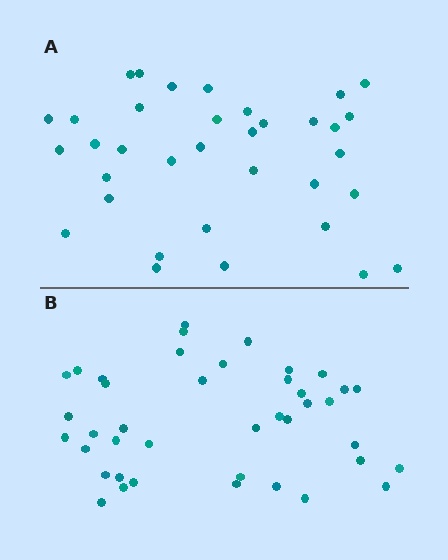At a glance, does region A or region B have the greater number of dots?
Region B (the bottom region) has more dots.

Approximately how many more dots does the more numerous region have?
Region B has about 6 more dots than region A.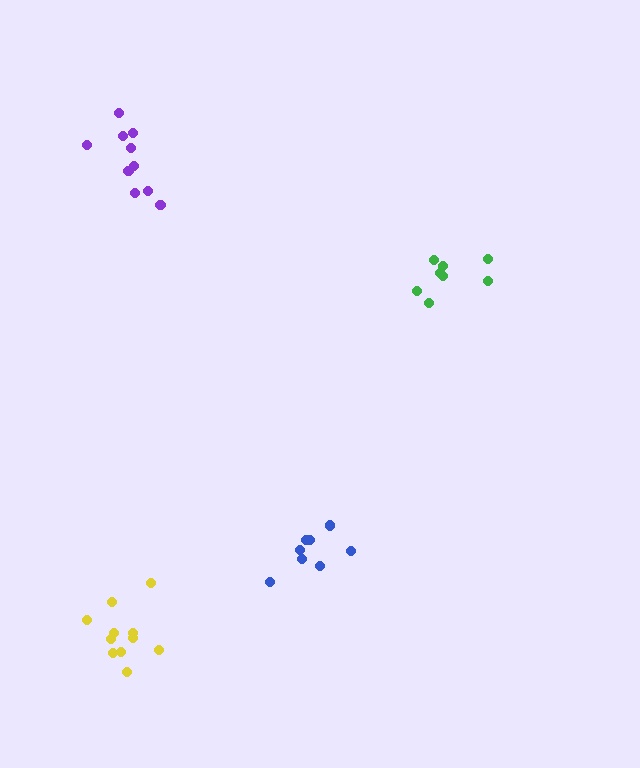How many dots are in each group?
Group 1: 11 dots, Group 2: 8 dots, Group 3: 8 dots, Group 4: 10 dots (37 total).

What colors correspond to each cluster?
The clusters are colored: yellow, green, blue, purple.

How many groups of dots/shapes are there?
There are 4 groups.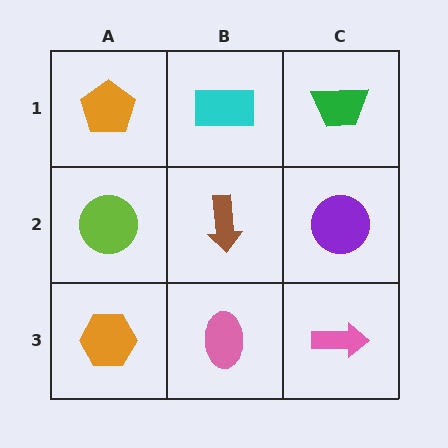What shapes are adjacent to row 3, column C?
A purple circle (row 2, column C), a pink ellipse (row 3, column B).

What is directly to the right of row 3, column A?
A pink ellipse.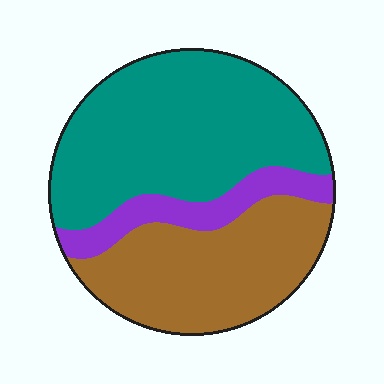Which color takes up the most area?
Teal, at roughly 50%.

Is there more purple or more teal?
Teal.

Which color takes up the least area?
Purple, at roughly 15%.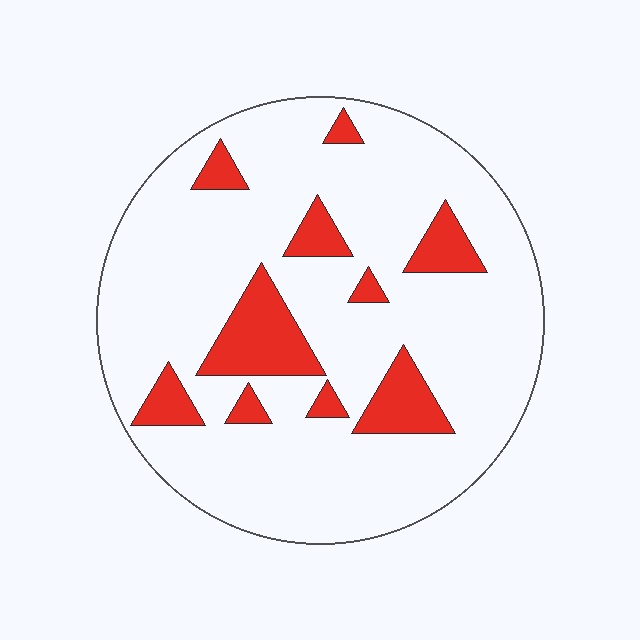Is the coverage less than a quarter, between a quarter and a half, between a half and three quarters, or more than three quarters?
Less than a quarter.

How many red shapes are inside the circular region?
10.